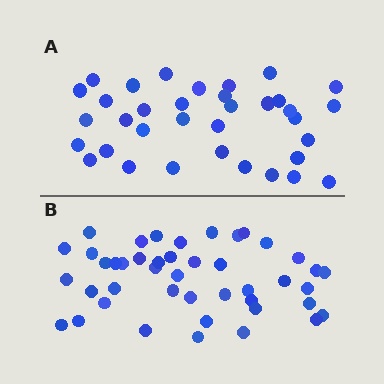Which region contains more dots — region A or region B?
Region B (the bottom region) has more dots.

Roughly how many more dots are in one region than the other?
Region B has roughly 8 or so more dots than region A.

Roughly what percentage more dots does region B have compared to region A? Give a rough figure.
About 25% more.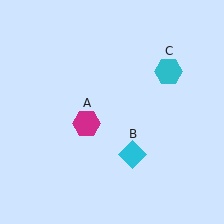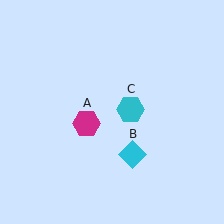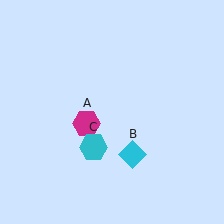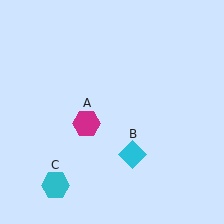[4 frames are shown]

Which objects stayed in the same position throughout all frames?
Magenta hexagon (object A) and cyan diamond (object B) remained stationary.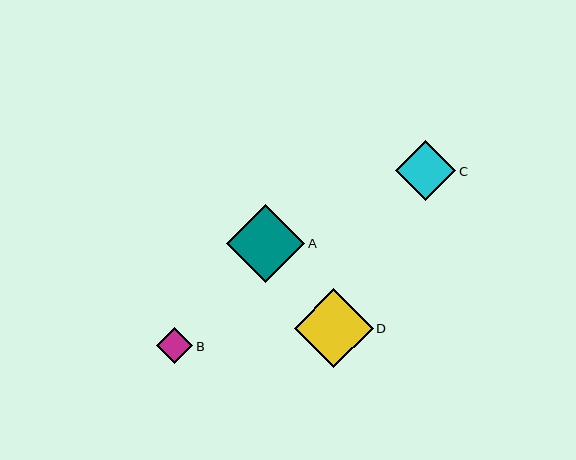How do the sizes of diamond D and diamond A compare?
Diamond D and diamond A are approximately the same size.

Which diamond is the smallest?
Diamond B is the smallest with a size of approximately 36 pixels.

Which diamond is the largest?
Diamond D is the largest with a size of approximately 79 pixels.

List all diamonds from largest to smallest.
From largest to smallest: D, A, C, B.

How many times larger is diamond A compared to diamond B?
Diamond A is approximately 2.2 times the size of diamond B.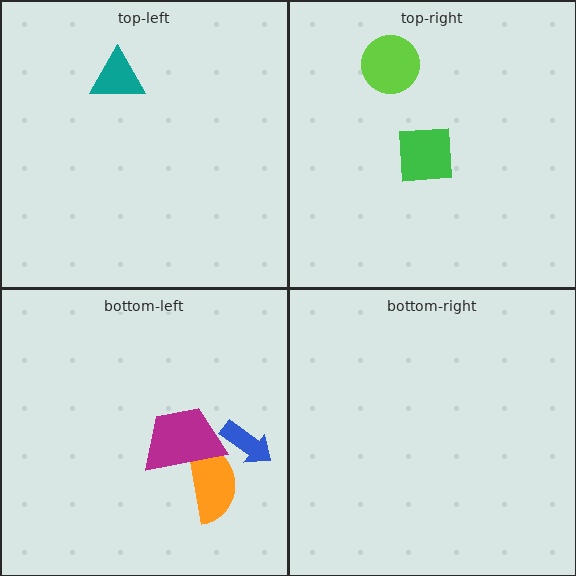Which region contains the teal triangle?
The top-left region.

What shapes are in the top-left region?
The teal triangle.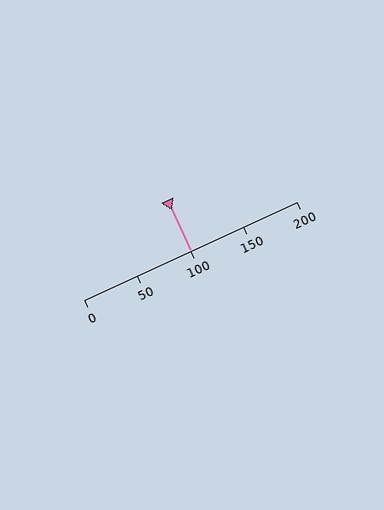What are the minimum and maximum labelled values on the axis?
The axis runs from 0 to 200.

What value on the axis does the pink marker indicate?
The marker indicates approximately 100.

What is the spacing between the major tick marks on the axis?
The major ticks are spaced 50 apart.